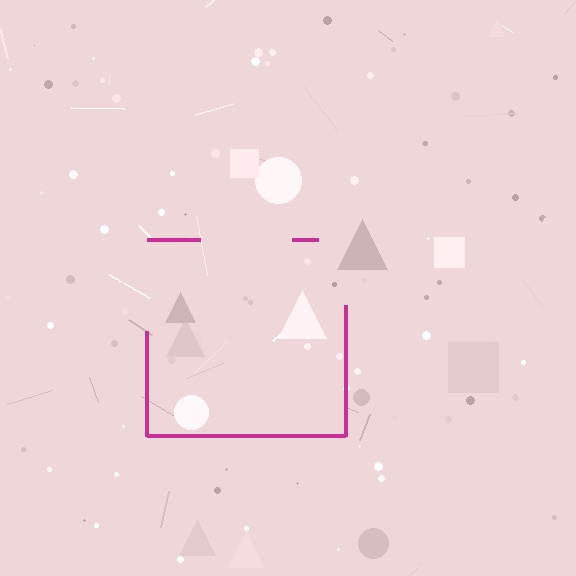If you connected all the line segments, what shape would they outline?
They would outline a square.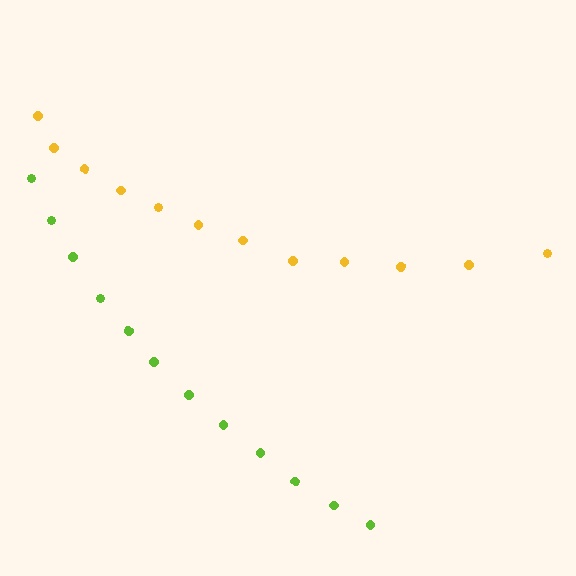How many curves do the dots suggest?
There are 2 distinct paths.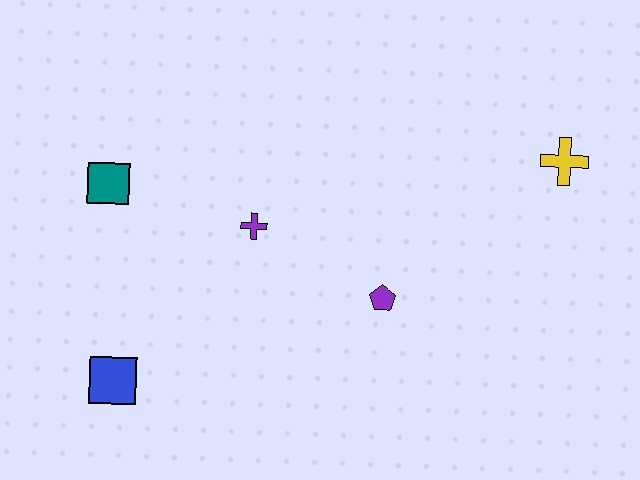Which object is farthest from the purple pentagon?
The teal square is farthest from the purple pentagon.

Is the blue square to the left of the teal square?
No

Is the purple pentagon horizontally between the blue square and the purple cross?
No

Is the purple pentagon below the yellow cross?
Yes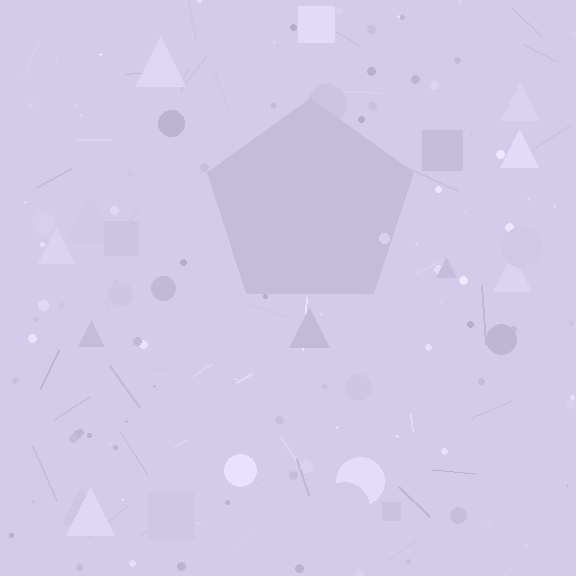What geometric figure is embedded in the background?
A pentagon is embedded in the background.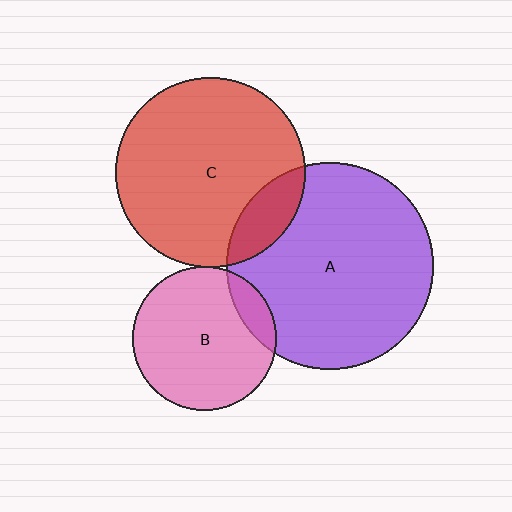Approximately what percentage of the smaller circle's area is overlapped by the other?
Approximately 15%.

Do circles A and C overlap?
Yes.